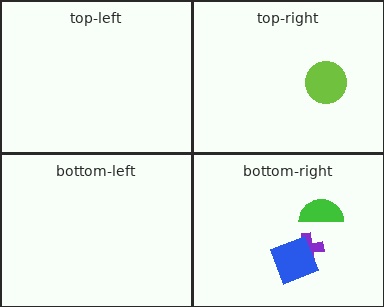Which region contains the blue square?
The bottom-right region.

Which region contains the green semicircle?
The bottom-right region.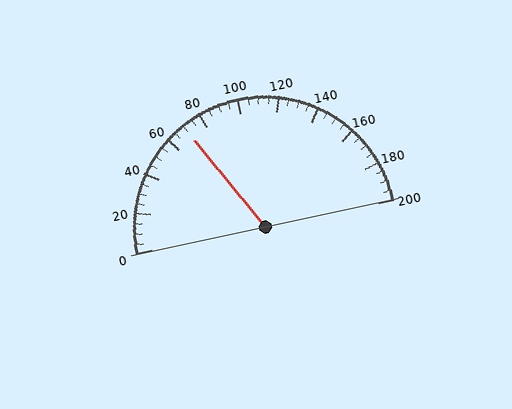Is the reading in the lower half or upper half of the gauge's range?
The reading is in the lower half of the range (0 to 200).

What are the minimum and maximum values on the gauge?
The gauge ranges from 0 to 200.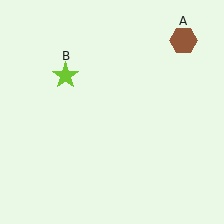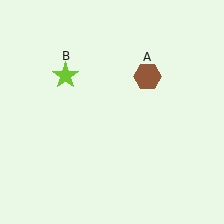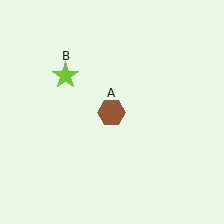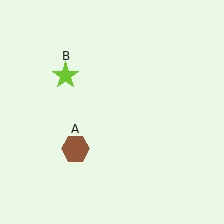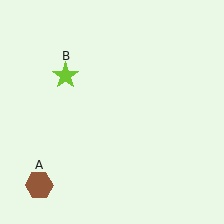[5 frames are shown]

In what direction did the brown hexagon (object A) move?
The brown hexagon (object A) moved down and to the left.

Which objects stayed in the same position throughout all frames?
Lime star (object B) remained stationary.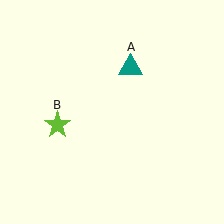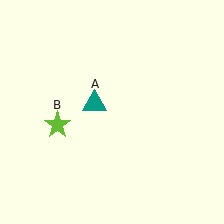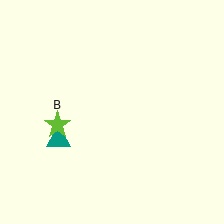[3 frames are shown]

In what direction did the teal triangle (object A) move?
The teal triangle (object A) moved down and to the left.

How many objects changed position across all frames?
1 object changed position: teal triangle (object A).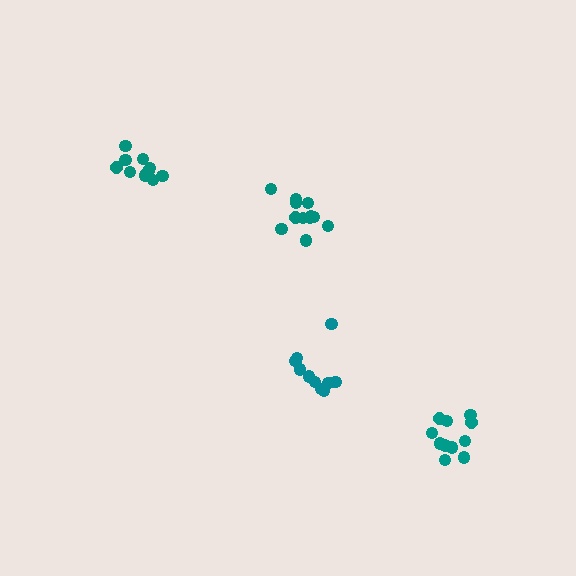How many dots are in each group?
Group 1: 11 dots, Group 2: 10 dots, Group 3: 12 dots, Group 4: 10 dots (43 total).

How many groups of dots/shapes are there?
There are 4 groups.